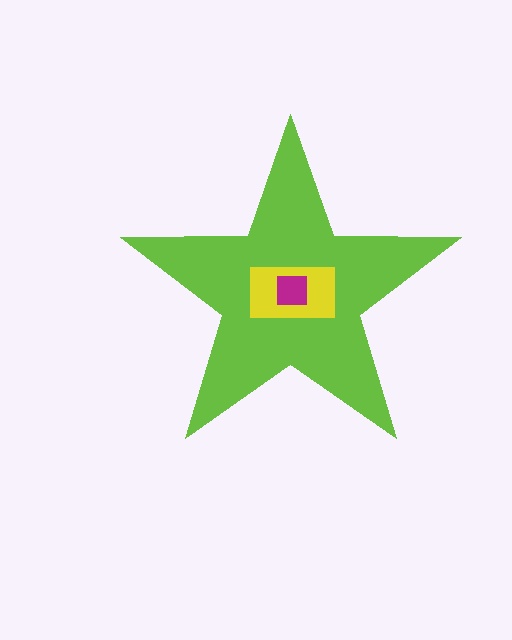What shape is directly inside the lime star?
The yellow rectangle.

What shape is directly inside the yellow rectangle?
The magenta square.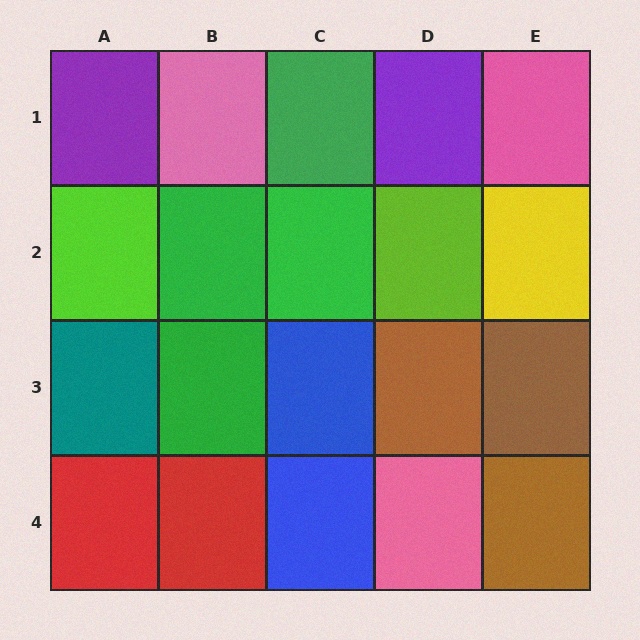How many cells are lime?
2 cells are lime.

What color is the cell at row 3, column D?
Brown.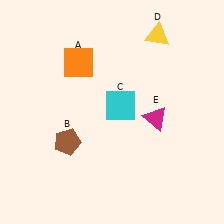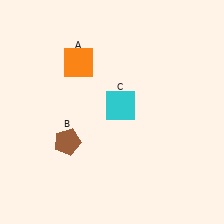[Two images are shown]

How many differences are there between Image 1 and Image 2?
There are 2 differences between the two images.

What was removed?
The yellow triangle (D), the magenta triangle (E) were removed in Image 2.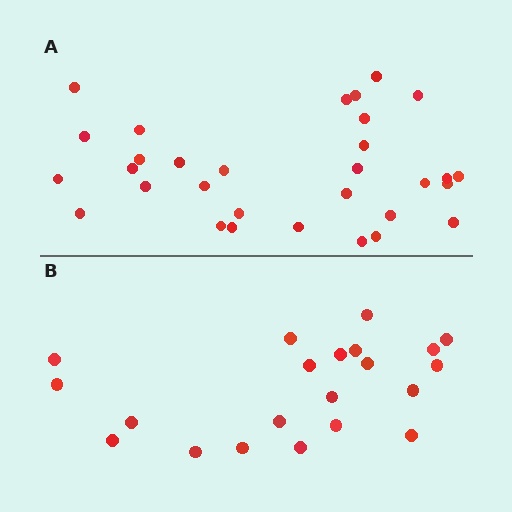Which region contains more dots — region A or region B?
Region A (the top region) has more dots.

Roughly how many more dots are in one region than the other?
Region A has roughly 10 or so more dots than region B.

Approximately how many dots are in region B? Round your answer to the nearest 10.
About 20 dots. (The exact count is 21, which rounds to 20.)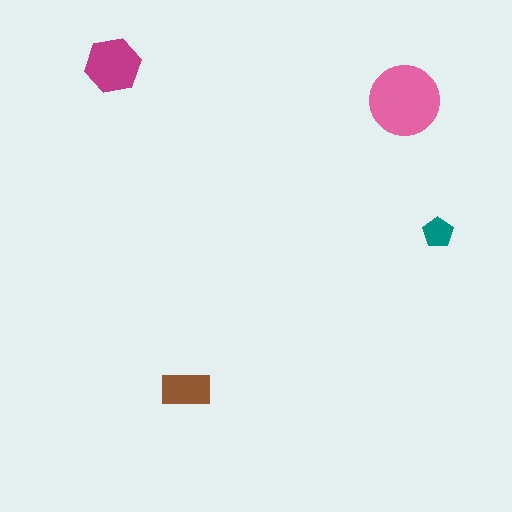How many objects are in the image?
There are 4 objects in the image.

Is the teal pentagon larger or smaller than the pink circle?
Smaller.